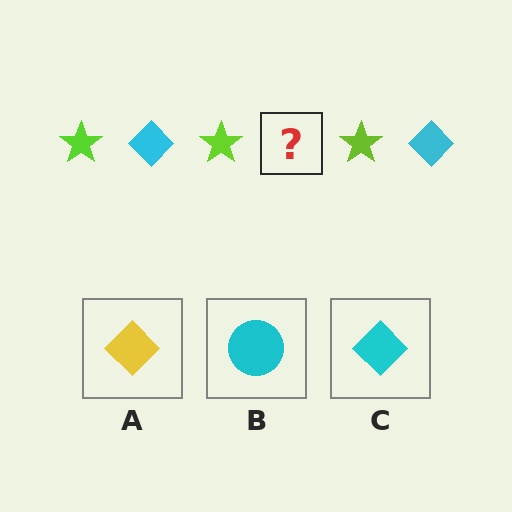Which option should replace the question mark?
Option C.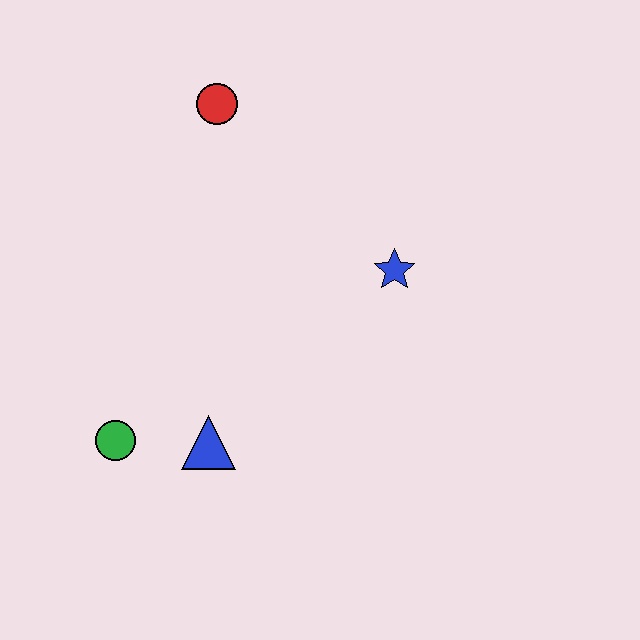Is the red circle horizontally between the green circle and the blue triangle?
No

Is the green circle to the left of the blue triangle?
Yes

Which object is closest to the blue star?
The red circle is closest to the blue star.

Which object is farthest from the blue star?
The green circle is farthest from the blue star.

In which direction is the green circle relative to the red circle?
The green circle is below the red circle.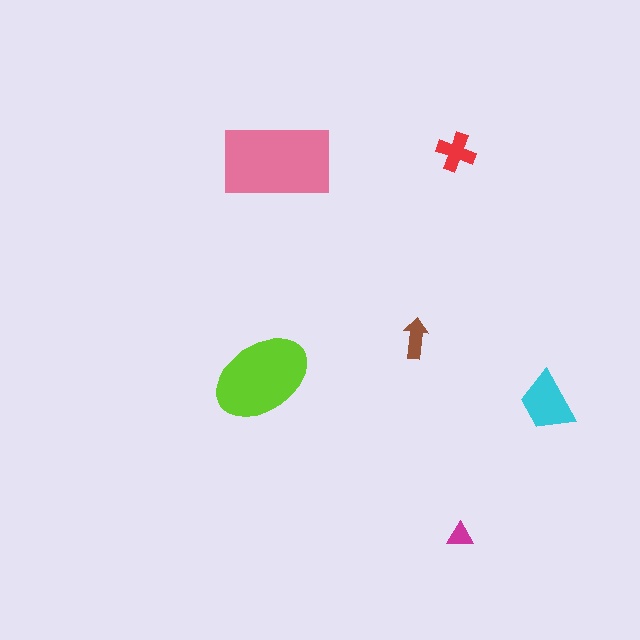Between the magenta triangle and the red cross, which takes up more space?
The red cross.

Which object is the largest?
The pink rectangle.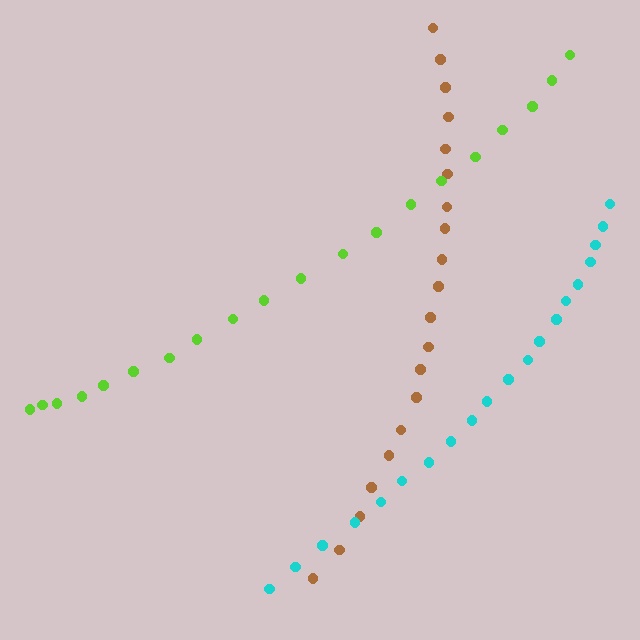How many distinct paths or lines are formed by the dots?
There are 3 distinct paths.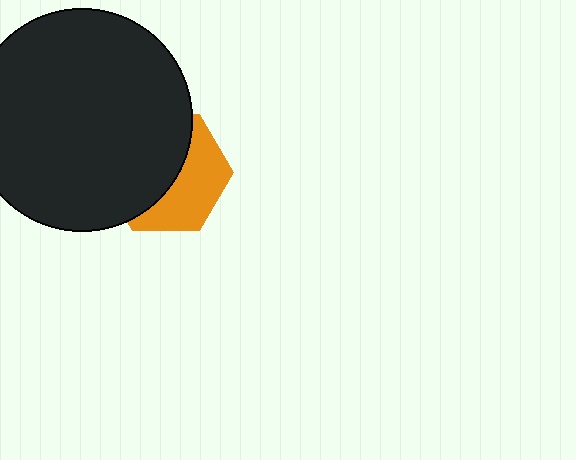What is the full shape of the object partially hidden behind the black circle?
The partially hidden object is an orange hexagon.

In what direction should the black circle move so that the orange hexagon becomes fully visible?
The black circle should move left. That is the shortest direction to clear the overlap and leave the orange hexagon fully visible.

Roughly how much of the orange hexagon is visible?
A small part of it is visible (roughly 44%).